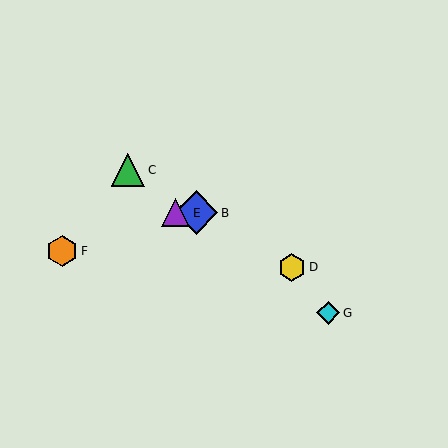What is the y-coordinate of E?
Object E is at y≈213.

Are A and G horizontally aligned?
No, A is at y≈213 and G is at y≈313.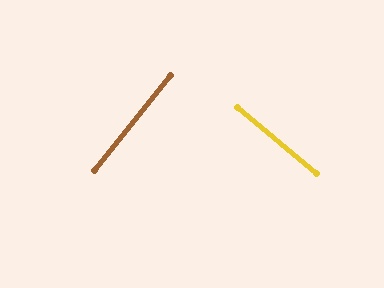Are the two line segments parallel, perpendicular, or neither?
Perpendicular — they meet at approximately 89°.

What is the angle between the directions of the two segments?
Approximately 89 degrees.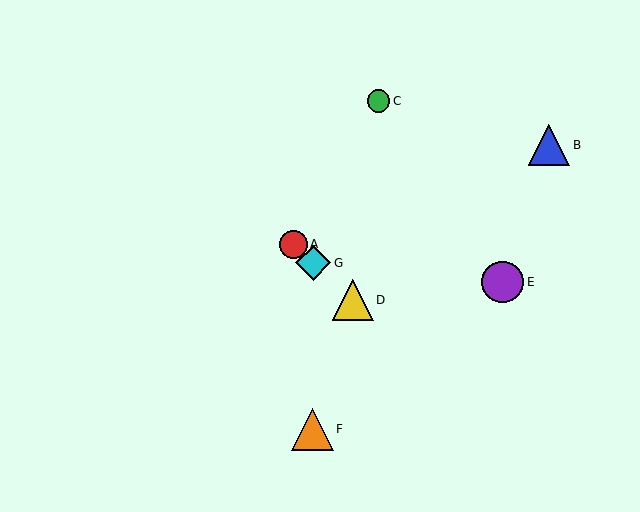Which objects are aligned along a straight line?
Objects A, D, G are aligned along a straight line.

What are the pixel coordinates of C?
Object C is at (379, 101).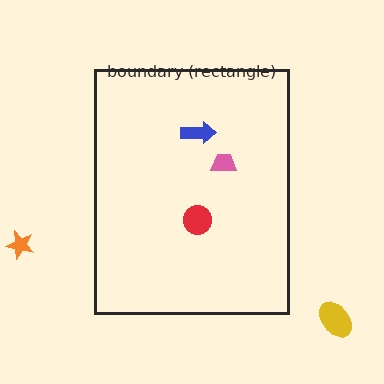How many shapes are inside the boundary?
3 inside, 2 outside.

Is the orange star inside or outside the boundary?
Outside.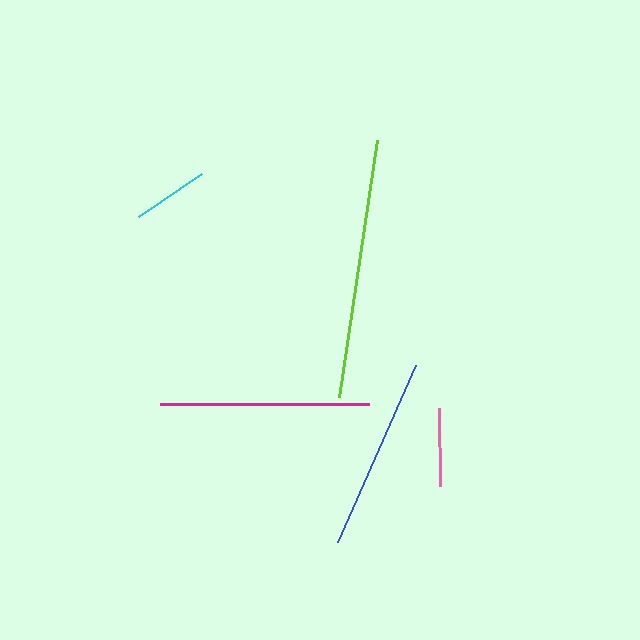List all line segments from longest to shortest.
From longest to shortest: lime, magenta, blue, pink, cyan.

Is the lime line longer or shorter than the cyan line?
The lime line is longer than the cyan line.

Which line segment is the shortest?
The cyan line is the shortest at approximately 76 pixels.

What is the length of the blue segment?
The blue segment is approximately 193 pixels long.